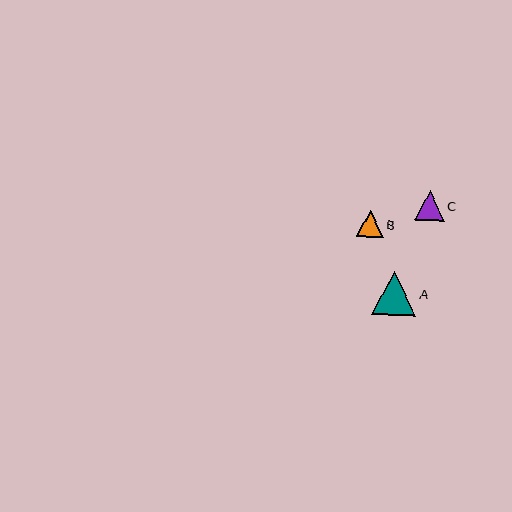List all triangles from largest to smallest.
From largest to smallest: A, C, B.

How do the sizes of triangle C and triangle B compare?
Triangle C and triangle B are approximately the same size.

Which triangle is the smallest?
Triangle B is the smallest with a size of approximately 27 pixels.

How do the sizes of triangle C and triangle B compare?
Triangle C and triangle B are approximately the same size.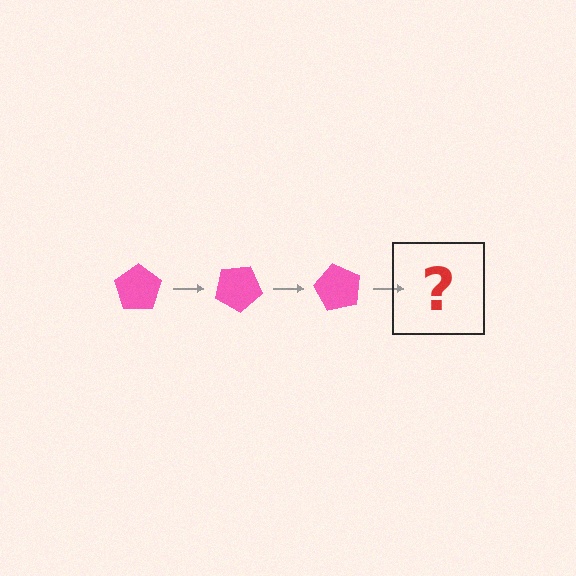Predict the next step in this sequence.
The next step is a pink pentagon rotated 90 degrees.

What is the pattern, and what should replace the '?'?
The pattern is that the pentagon rotates 30 degrees each step. The '?' should be a pink pentagon rotated 90 degrees.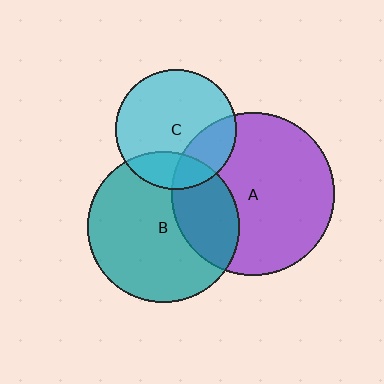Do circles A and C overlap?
Yes.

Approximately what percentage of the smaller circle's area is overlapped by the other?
Approximately 25%.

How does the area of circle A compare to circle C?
Approximately 1.8 times.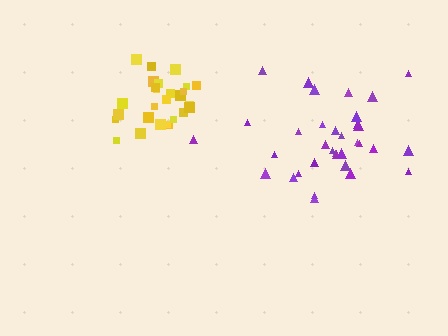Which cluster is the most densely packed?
Yellow.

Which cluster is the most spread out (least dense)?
Purple.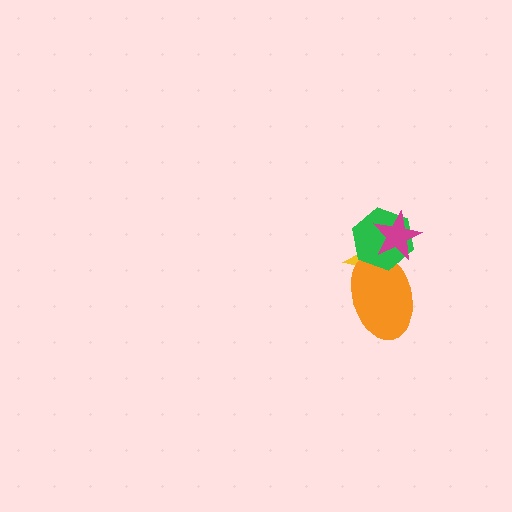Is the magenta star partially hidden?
No, no other shape covers it.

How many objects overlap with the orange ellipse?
3 objects overlap with the orange ellipse.